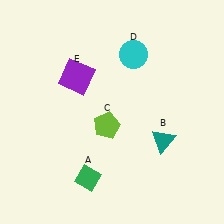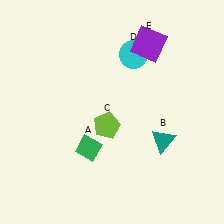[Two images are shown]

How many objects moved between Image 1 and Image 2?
2 objects moved between the two images.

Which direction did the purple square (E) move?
The purple square (E) moved right.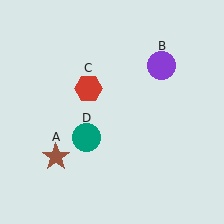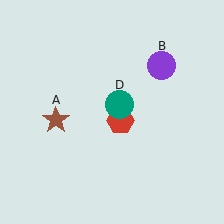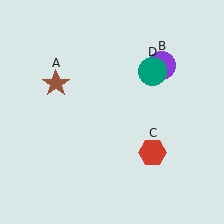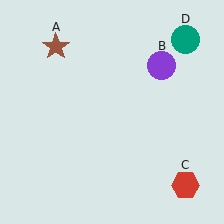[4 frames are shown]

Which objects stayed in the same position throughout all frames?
Purple circle (object B) remained stationary.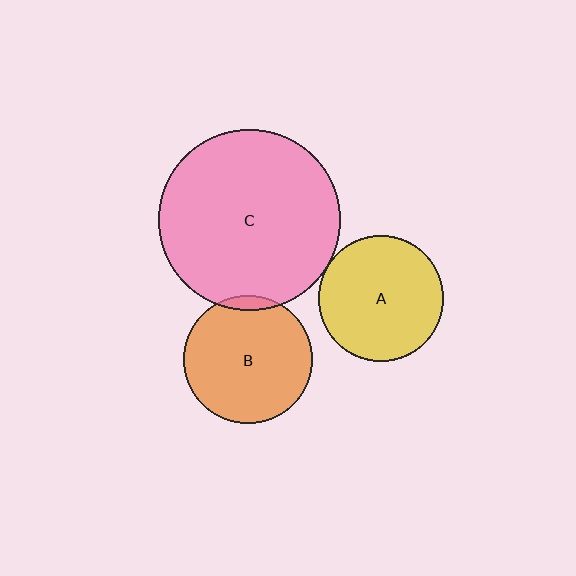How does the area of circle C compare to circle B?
Approximately 2.0 times.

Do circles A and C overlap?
Yes.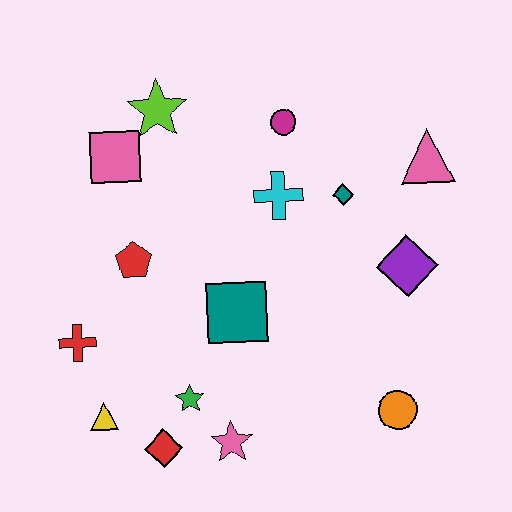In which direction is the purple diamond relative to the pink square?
The purple diamond is to the right of the pink square.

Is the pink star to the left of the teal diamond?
Yes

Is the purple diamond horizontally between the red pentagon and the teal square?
No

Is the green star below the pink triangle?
Yes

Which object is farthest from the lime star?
The orange circle is farthest from the lime star.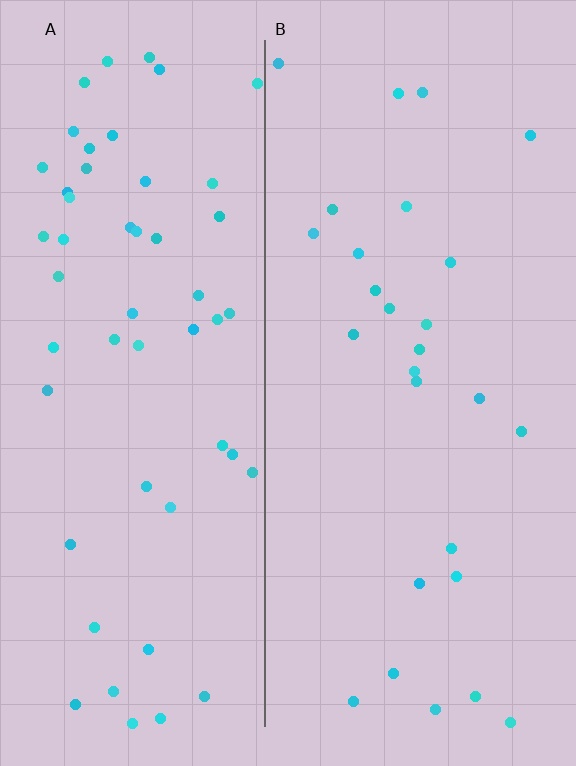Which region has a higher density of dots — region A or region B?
A (the left).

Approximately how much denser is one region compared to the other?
Approximately 2.0× — region A over region B.